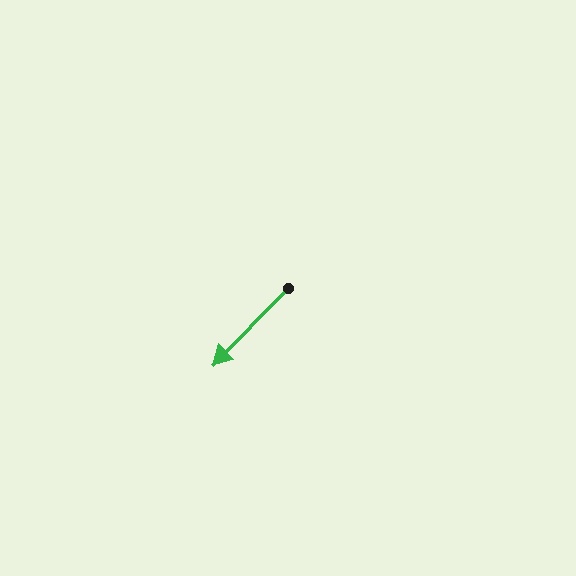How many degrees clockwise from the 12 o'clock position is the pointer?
Approximately 224 degrees.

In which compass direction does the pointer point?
Southwest.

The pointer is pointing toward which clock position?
Roughly 7 o'clock.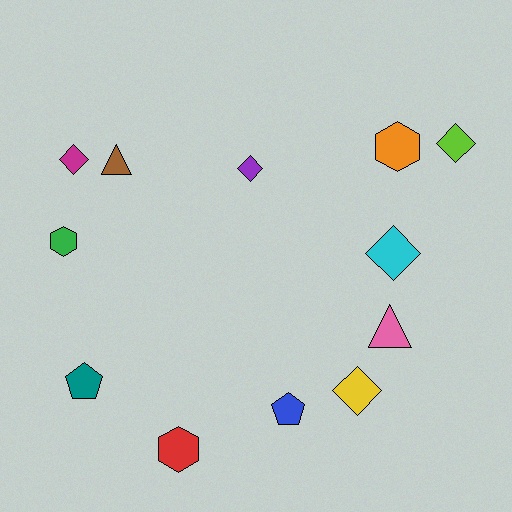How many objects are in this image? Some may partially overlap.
There are 12 objects.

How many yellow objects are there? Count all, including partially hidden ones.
There is 1 yellow object.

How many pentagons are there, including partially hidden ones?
There are 2 pentagons.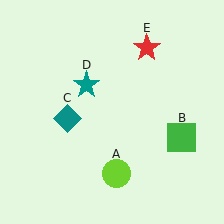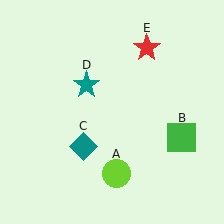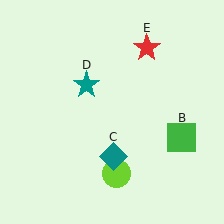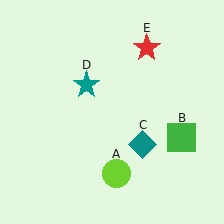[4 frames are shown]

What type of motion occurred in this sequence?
The teal diamond (object C) rotated counterclockwise around the center of the scene.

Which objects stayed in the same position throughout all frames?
Lime circle (object A) and green square (object B) and teal star (object D) and red star (object E) remained stationary.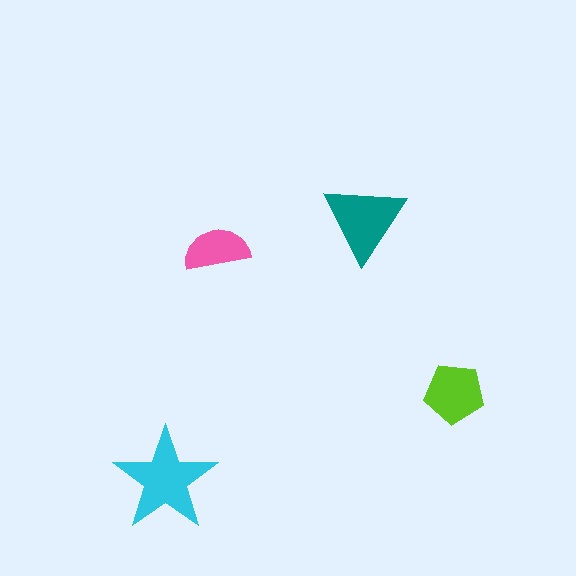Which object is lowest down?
The cyan star is bottommost.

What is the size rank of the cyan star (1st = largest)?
1st.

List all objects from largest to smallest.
The cyan star, the teal triangle, the lime pentagon, the pink semicircle.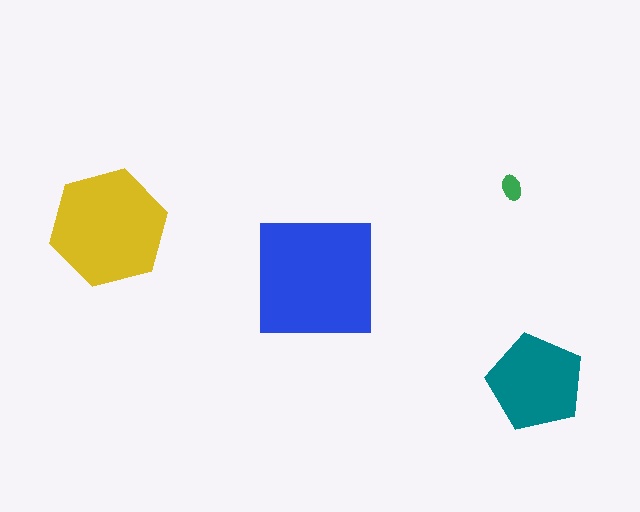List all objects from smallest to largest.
The green ellipse, the teal pentagon, the yellow hexagon, the blue square.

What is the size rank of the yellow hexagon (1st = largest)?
2nd.